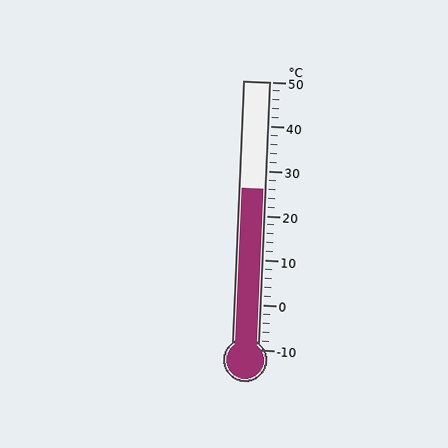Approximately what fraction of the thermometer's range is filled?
The thermometer is filled to approximately 60% of its range.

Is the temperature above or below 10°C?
The temperature is above 10°C.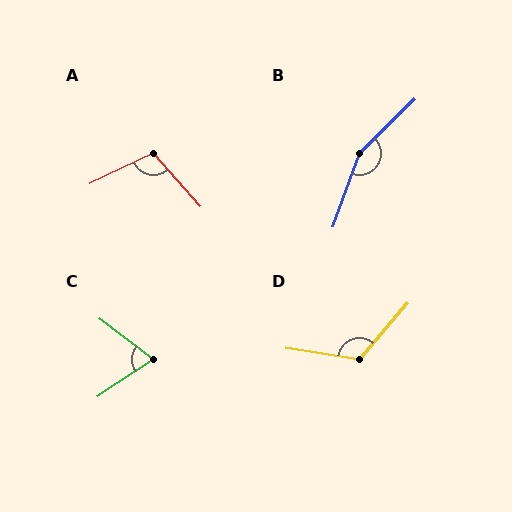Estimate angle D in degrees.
Approximately 122 degrees.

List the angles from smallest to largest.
C (71°), A (106°), D (122°), B (154°).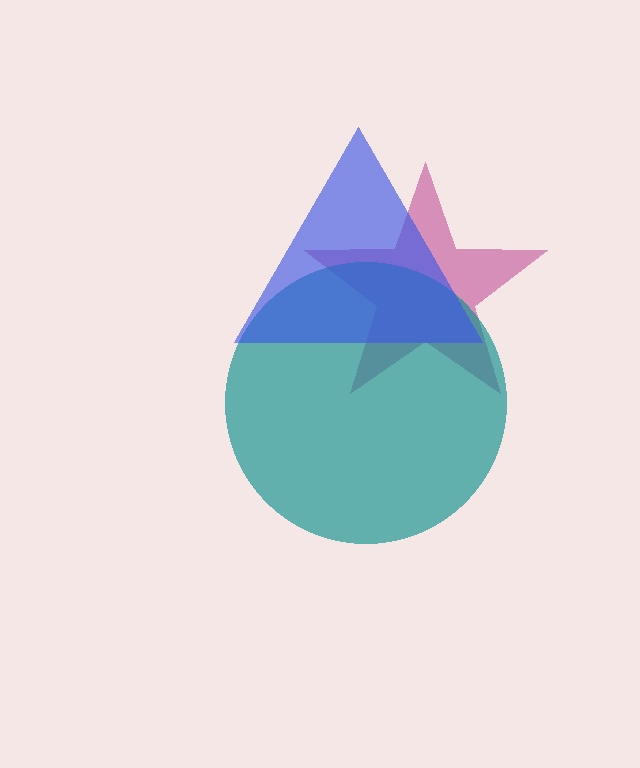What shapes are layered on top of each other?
The layered shapes are: a magenta star, a teal circle, a blue triangle.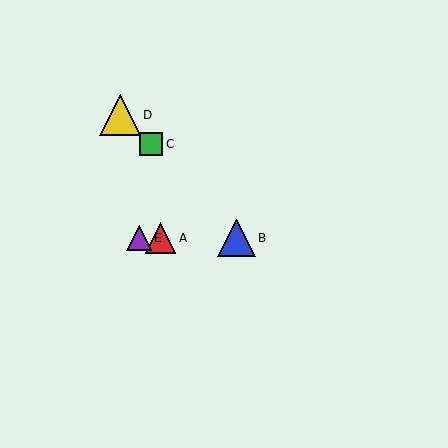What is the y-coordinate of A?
Object A is at y≈238.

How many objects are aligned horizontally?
3 objects (A, B, E) are aligned horizontally.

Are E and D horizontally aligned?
No, E is at y≈238 and D is at y≈115.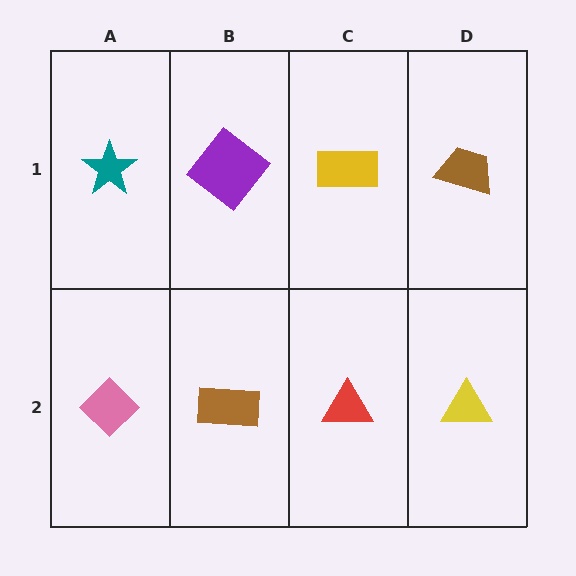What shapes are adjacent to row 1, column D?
A yellow triangle (row 2, column D), a yellow rectangle (row 1, column C).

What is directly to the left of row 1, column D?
A yellow rectangle.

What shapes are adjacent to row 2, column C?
A yellow rectangle (row 1, column C), a brown rectangle (row 2, column B), a yellow triangle (row 2, column D).